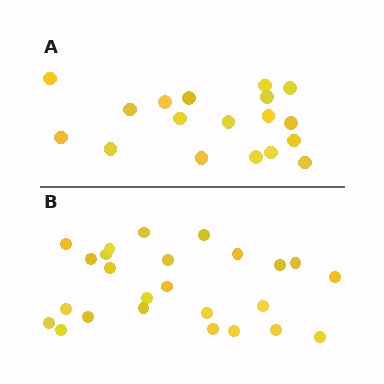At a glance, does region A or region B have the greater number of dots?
Region B (the bottom region) has more dots.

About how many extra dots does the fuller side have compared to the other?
Region B has roughly 8 or so more dots than region A.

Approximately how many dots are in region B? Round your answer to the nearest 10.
About 20 dots. (The exact count is 25, which rounds to 20.)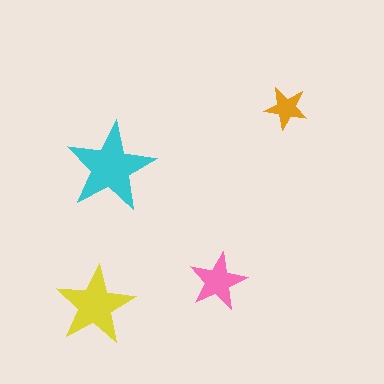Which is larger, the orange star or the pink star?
The pink one.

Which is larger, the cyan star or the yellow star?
The cyan one.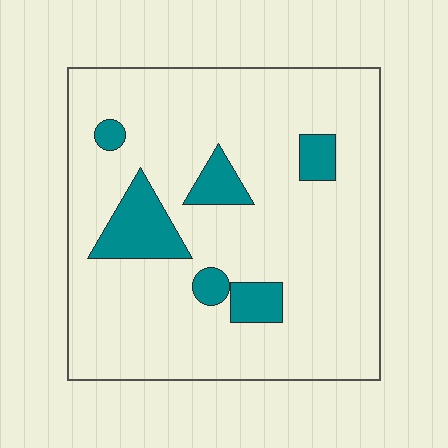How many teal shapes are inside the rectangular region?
6.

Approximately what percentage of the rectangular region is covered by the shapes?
Approximately 15%.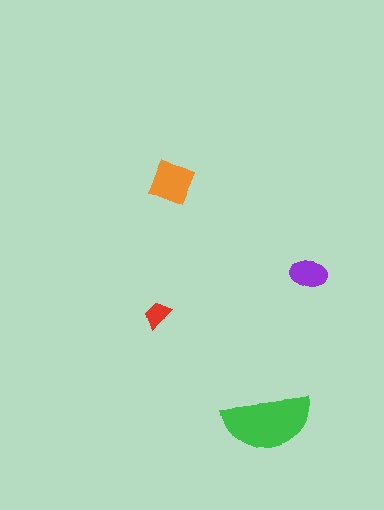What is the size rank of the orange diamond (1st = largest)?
2nd.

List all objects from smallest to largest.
The red trapezoid, the purple ellipse, the orange diamond, the green semicircle.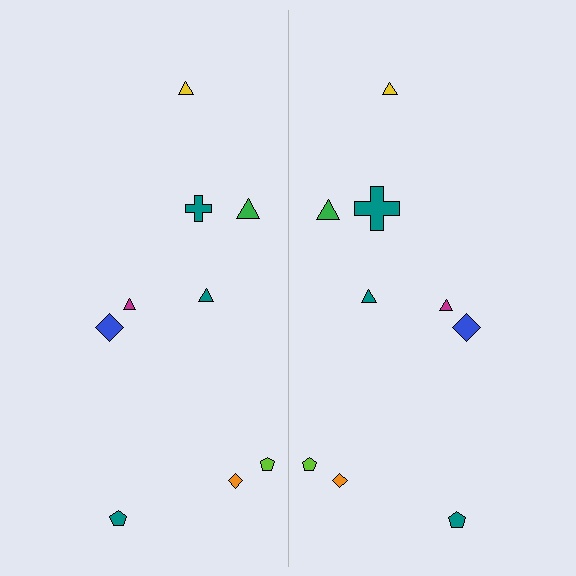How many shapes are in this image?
There are 18 shapes in this image.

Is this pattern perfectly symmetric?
No, the pattern is not perfectly symmetric. The teal cross on the right side has a different size than its mirror counterpart.